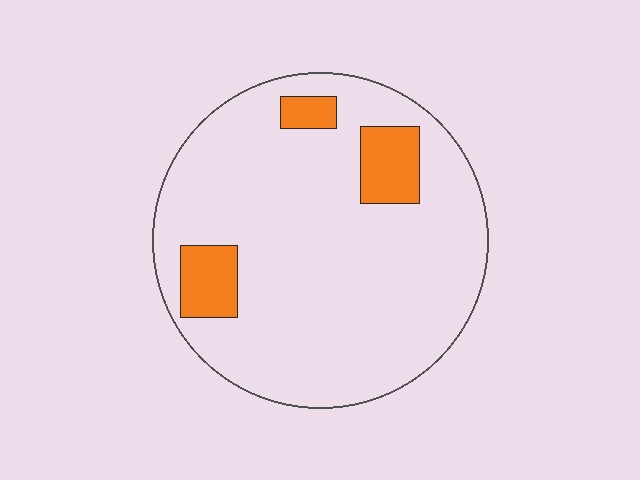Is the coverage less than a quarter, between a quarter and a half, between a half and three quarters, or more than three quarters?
Less than a quarter.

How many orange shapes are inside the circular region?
3.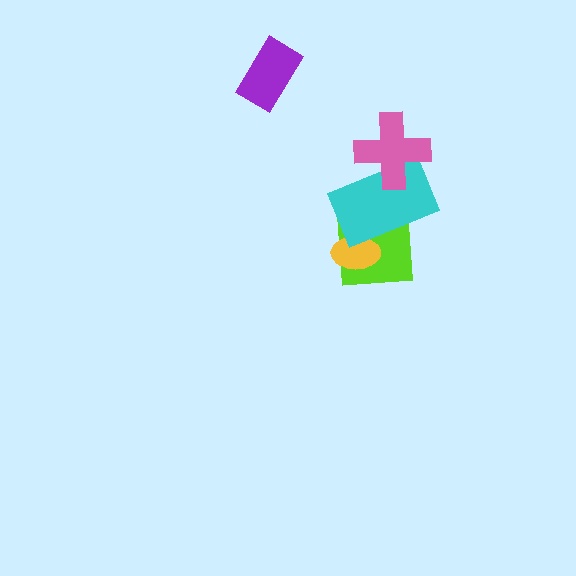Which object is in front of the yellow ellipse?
The cyan rectangle is in front of the yellow ellipse.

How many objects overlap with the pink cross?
1 object overlaps with the pink cross.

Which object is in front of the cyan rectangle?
The pink cross is in front of the cyan rectangle.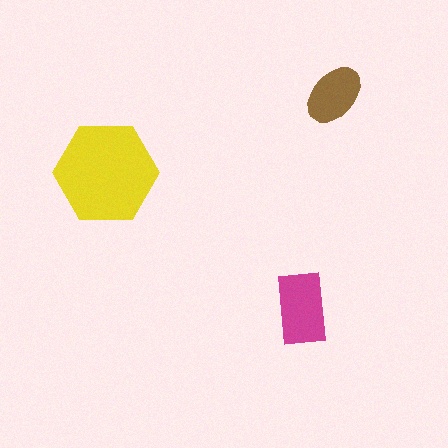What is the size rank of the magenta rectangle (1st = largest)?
2nd.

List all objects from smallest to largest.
The brown ellipse, the magenta rectangle, the yellow hexagon.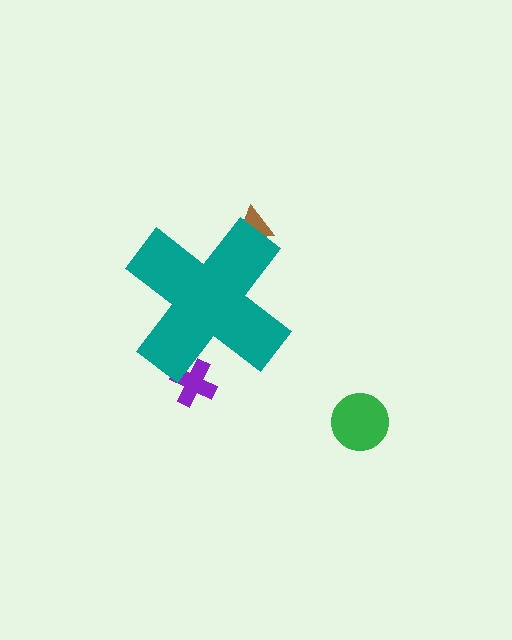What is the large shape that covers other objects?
A teal cross.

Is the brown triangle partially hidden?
Yes, the brown triangle is partially hidden behind the teal cross.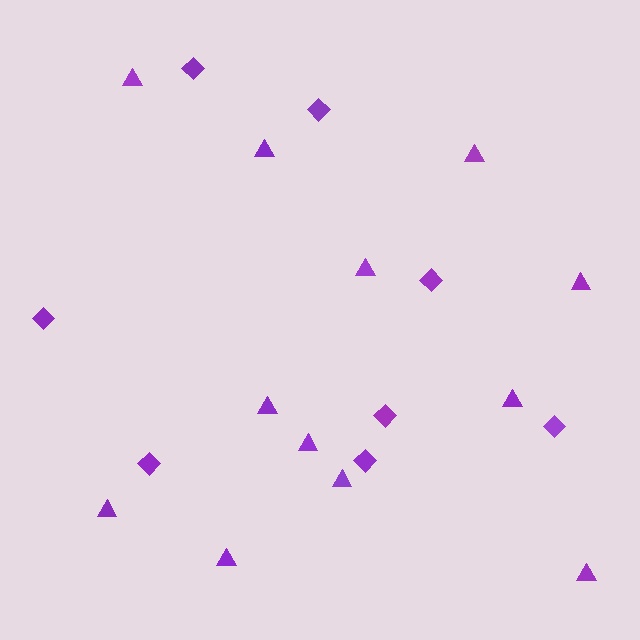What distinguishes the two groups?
There are 2 groups: one group of triangles (12) and one group of diamonds (8).